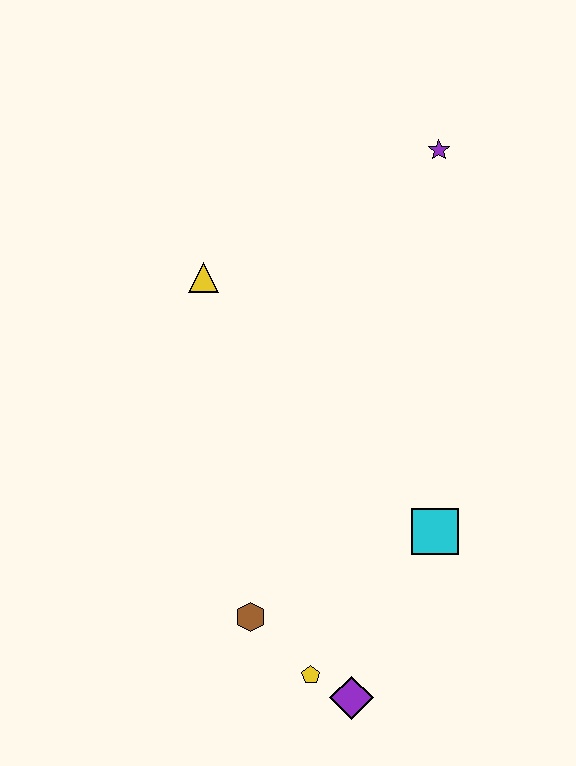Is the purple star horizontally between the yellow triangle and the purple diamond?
No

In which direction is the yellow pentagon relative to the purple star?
The yellow pentagon is below the purple star.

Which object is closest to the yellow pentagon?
The purple diamond is closest to the yellow pentagon.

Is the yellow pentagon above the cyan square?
No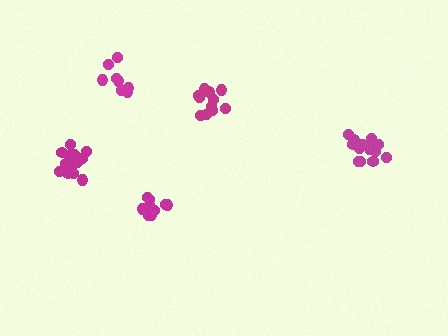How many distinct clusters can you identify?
There are 5 distinct clusters.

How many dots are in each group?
Group 1: 10 dots, Group 2: 15 dots, Group 3: 10 dots, Group 4: 13 dots, Group 5: 14 dots (62 total).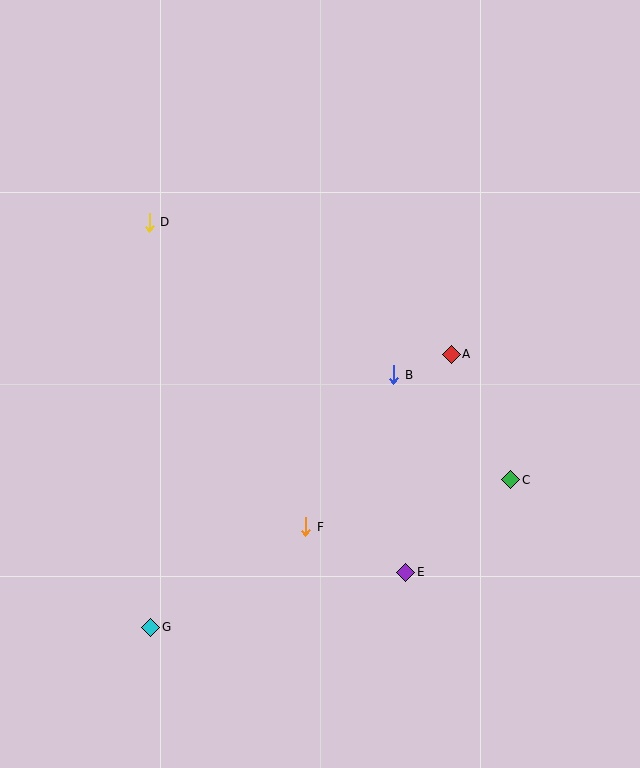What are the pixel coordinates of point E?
Point E is at (406, 572).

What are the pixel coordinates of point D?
Point D is at (149, 222).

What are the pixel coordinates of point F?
Point F is at (306, 527).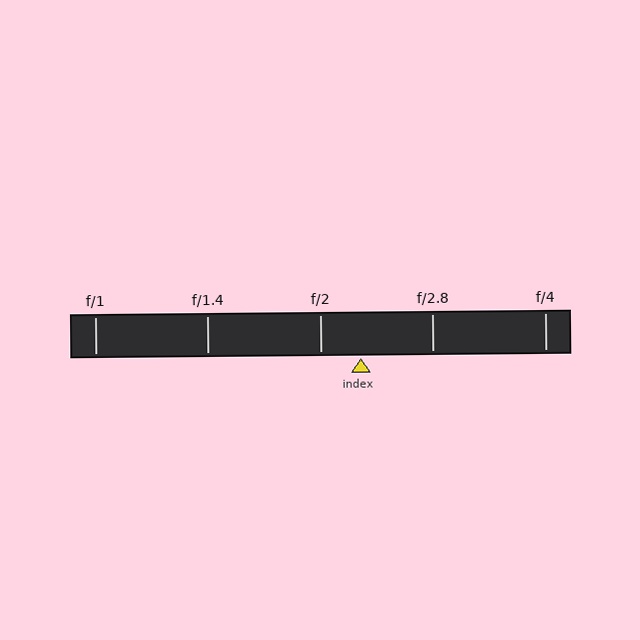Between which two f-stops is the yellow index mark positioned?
The index mark is between f/2 and f/2.8.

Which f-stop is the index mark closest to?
The index mark is closest to f/2.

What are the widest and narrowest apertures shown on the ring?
The widest aperture shown is f/1 and the narrowest is f/4.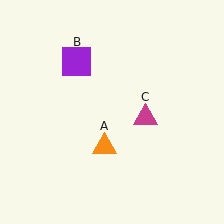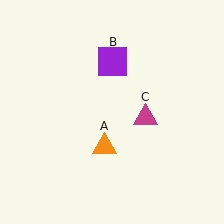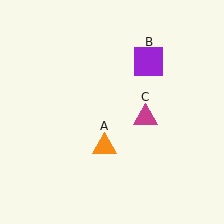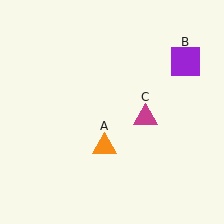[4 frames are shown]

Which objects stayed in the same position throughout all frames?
Orange triangle (object A) and magenta triangle (object C) remained stationary.